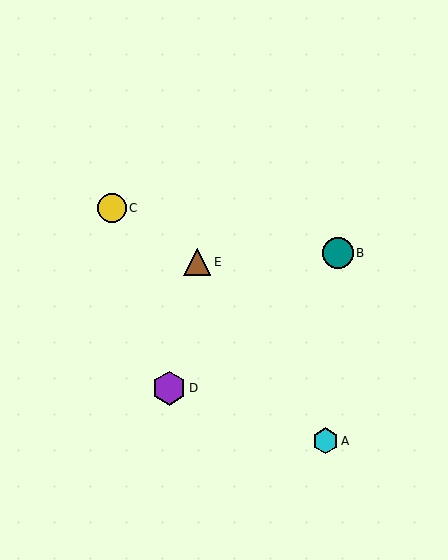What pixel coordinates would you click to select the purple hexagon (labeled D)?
Click at (169, 388) to select the purple hexagon D.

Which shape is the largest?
The purple hexagon (labeled D) is the largest.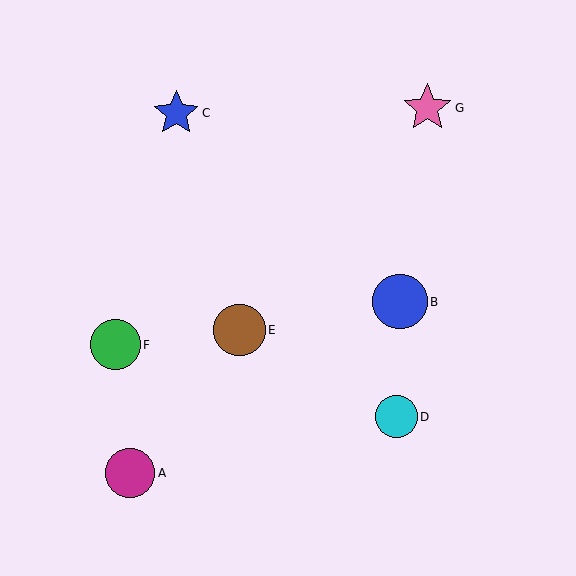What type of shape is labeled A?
Shape A is a magenta circle.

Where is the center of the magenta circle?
The center of the magenta circle is at (130, 473).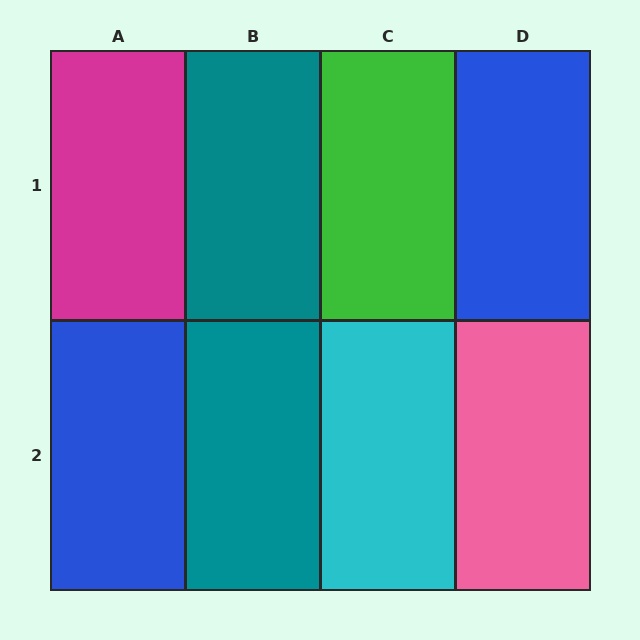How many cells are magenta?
1 cell is magenta.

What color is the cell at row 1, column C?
Green.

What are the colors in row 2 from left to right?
Blue, teal, cyan, pink.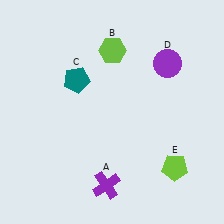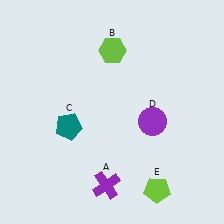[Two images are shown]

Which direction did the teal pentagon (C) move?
The teal pentagon (C) moved down.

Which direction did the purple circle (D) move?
The purple circle (D) moved down.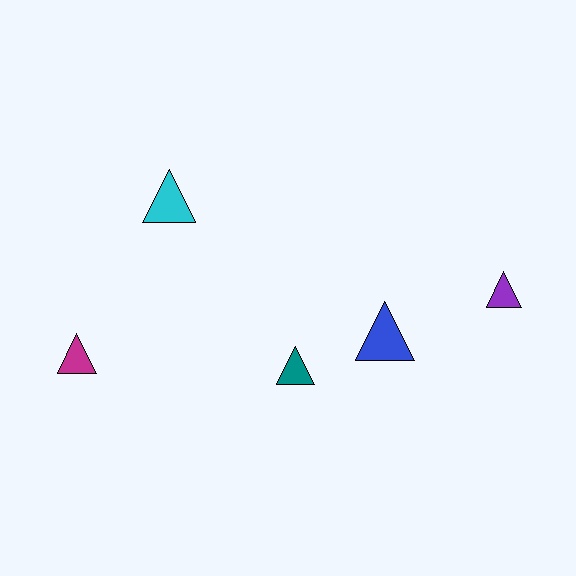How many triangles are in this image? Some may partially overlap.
There are 5 triangles.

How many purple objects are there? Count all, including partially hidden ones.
There is 1 purple object.